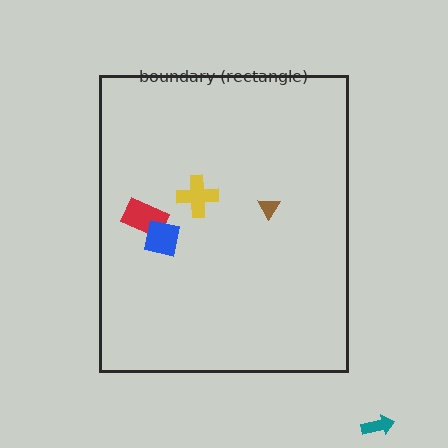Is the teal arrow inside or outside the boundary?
Outside.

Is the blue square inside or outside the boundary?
Inside.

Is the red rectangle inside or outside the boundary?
Inside.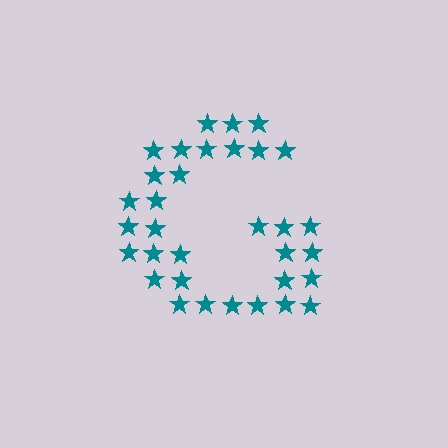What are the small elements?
The small elements are stars.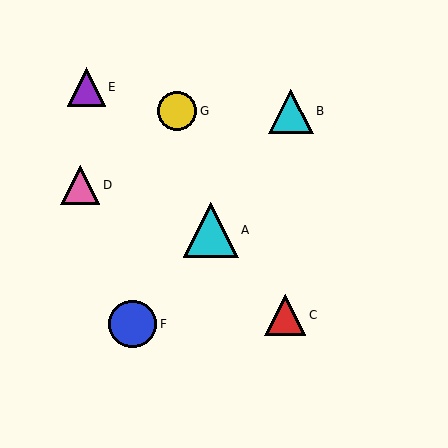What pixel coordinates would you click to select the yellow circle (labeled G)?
Click at (177, 111) to select the yellow circle G.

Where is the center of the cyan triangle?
The center of the cyan triangle is at (291, 111).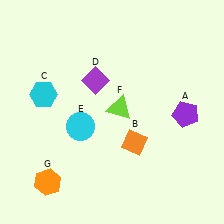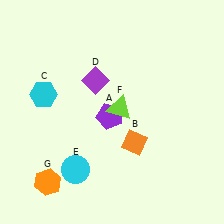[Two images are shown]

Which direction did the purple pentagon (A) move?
The purple pentagon (A) moved left.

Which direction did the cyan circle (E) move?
The cyan circle (E) moved down.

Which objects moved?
The objects that moved are: the purple pentagon (A), the cyan circle (E).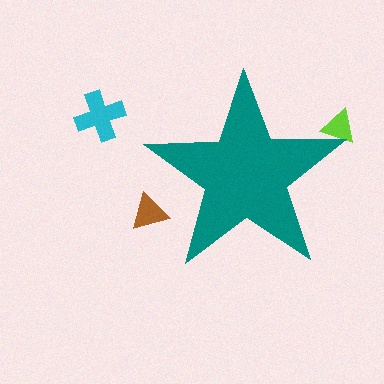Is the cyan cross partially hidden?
No, the cyan cross is fully visible.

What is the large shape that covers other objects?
A teal star.